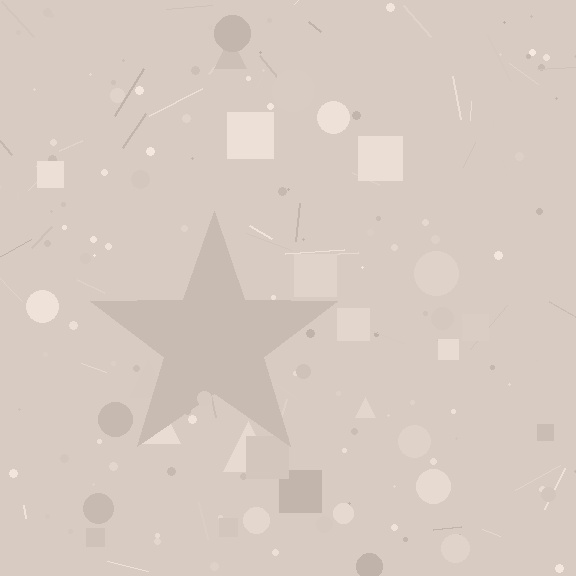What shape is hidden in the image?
A star is hidden in the image.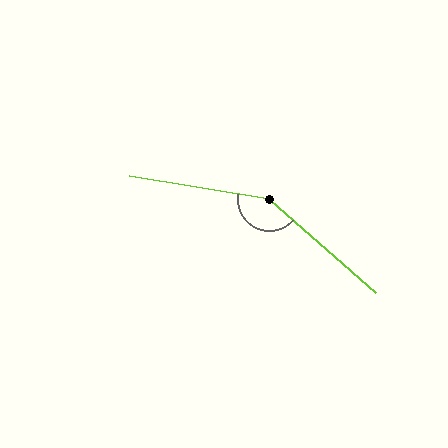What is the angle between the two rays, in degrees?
Approximately 148 degrees.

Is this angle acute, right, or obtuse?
It is obtuse.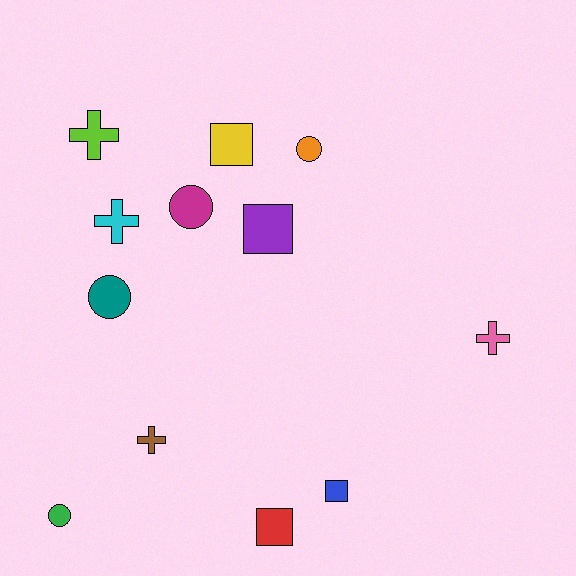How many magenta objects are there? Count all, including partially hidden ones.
There is 1 magenta object.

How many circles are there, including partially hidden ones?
There are 4 circles.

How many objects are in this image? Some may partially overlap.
There are 12 objects.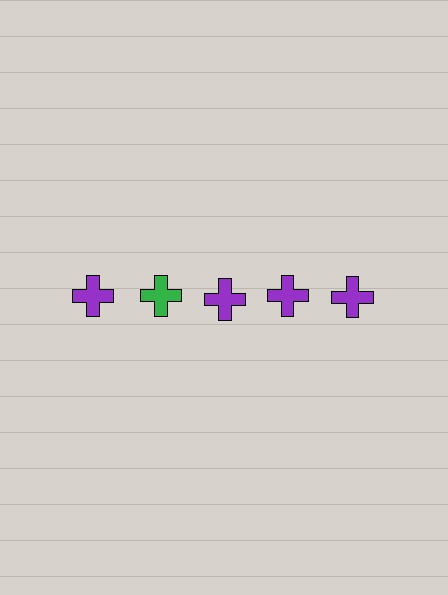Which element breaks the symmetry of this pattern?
The green cross in the top row, second from left column breaks the symmetry. All other shapes are purple crosses.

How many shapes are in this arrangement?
There are 5 shapes arranged in a grid pattern.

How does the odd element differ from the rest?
It has a different color: green instead of purple.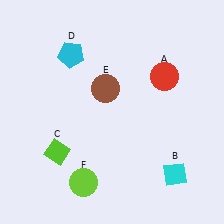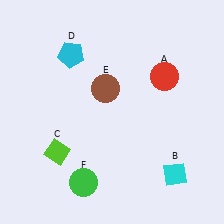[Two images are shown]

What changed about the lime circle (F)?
In Image 1, F is lime. In Image 2, it changed to green.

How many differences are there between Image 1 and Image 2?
There is 1 difference between the two images.